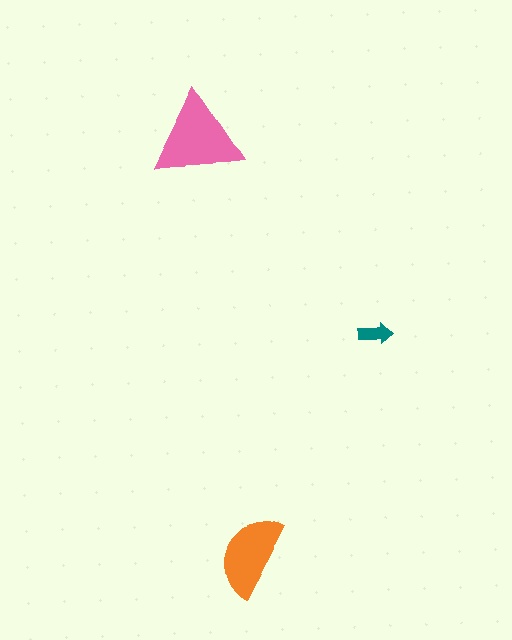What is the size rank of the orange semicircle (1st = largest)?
2nd.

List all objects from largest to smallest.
The pink triangle, the orange semicircle, the teal arrow.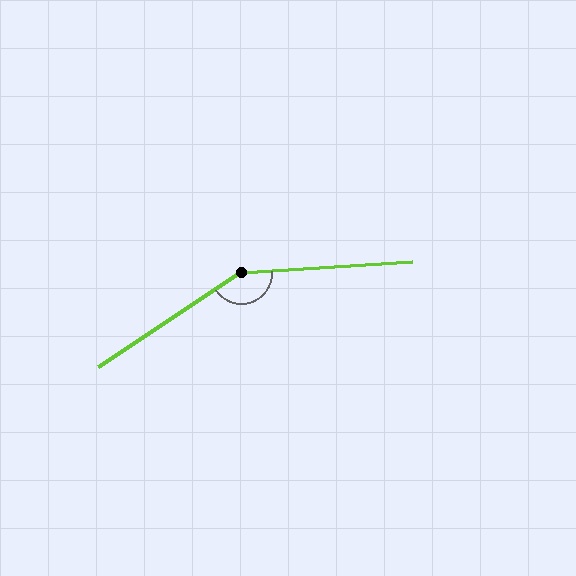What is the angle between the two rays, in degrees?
Approximately 150 degrees.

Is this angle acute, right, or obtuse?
It is obtuse.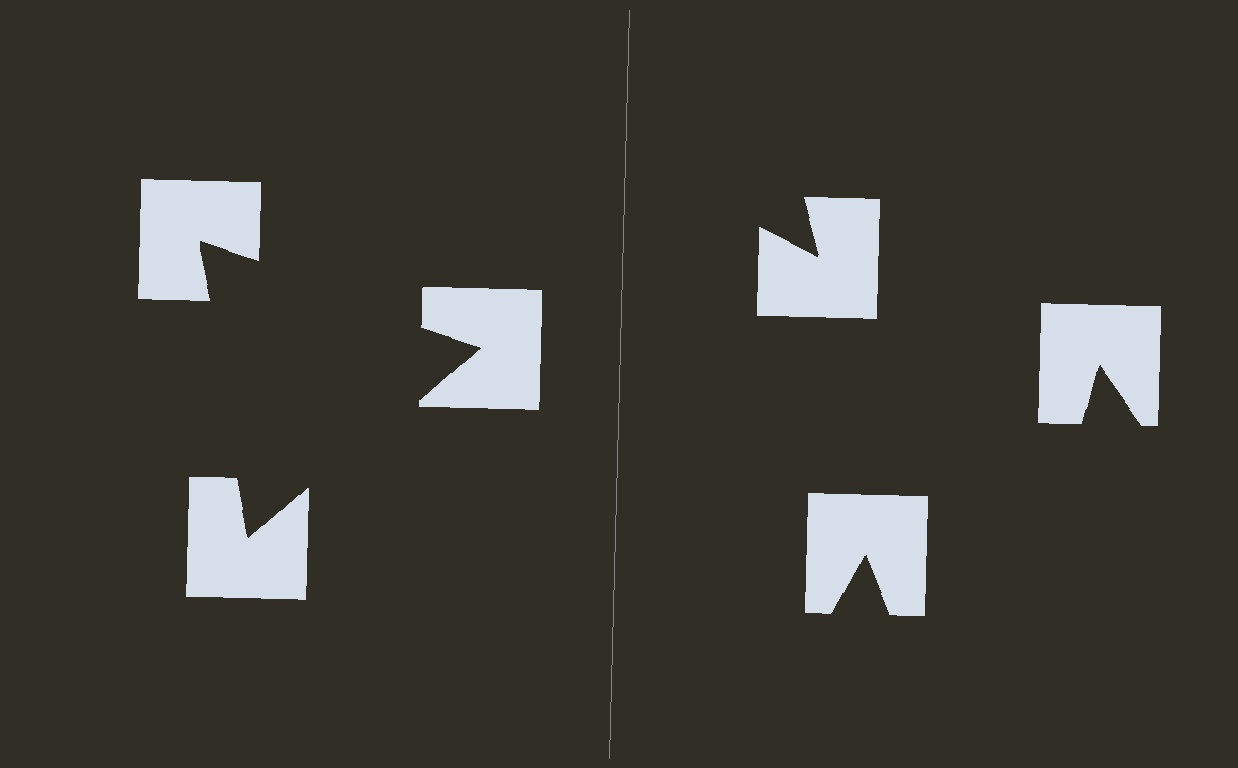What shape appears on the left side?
An illusory triangle.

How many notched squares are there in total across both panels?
6 — 3 on each side.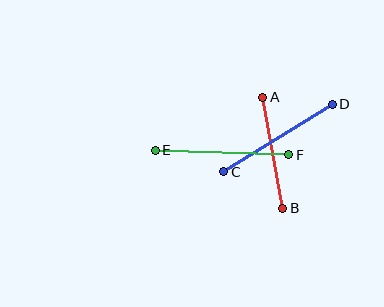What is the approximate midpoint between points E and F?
The midpoint is at approximately (222, 152) pixels.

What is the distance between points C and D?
The distance is approximately 128 pixels.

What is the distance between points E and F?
The distance is approximately 133 pixels.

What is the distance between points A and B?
The distance is approximately 113 pixels.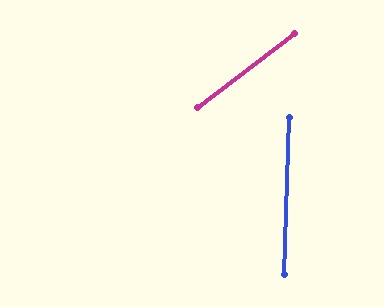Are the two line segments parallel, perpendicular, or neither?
Neither parallel nor perpendicular — they differ by about 51°.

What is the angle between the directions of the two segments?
Approximately 51 degrees.